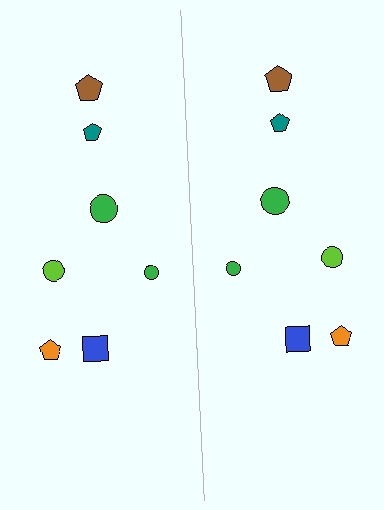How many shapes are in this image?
There are 14 shapes in this image.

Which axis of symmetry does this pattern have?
The pattern has a vertical axis of symmetry running through the center of the image.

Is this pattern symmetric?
Yes, this pattern has bilateral (reflection) symmetry.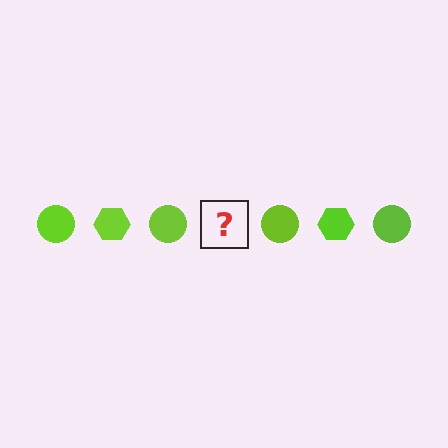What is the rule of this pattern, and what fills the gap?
The rule is that the pattern cycles through circle, hexagon shapes in lime. The gap should be filled with a lime hexagon.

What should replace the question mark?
The question mark should be replaced with a lime hexagon.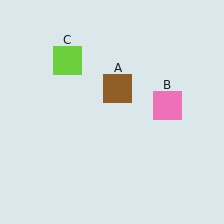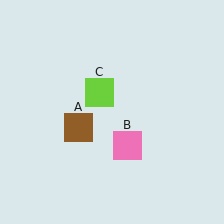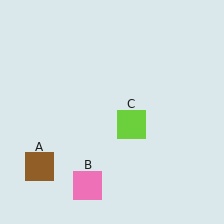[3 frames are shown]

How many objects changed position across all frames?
3 objects changed position: brown square (object A), pink square (object B), lime square (object C).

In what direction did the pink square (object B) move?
The pink square (object B) moved down and to the left.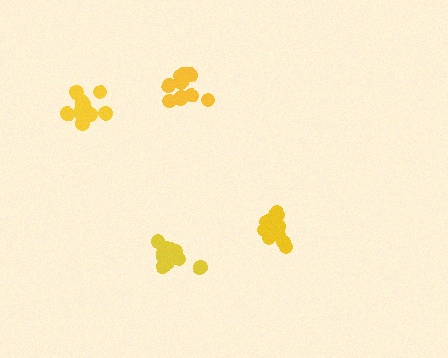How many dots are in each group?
Group 1: 14 dots, Group 2: 10 dots, Group 3: 13 dots, Group 4: 13 dots (50 total).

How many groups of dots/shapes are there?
There are 4 groups.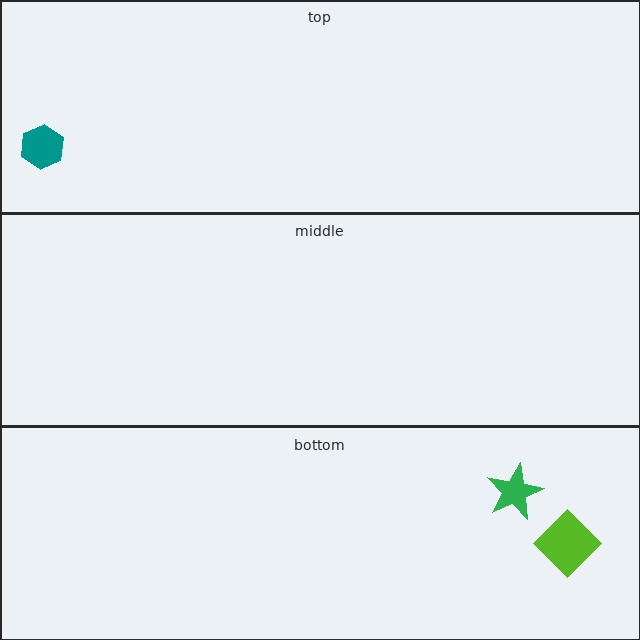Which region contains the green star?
The bottom region.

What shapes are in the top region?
The teal hexagon.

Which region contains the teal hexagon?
The top region.